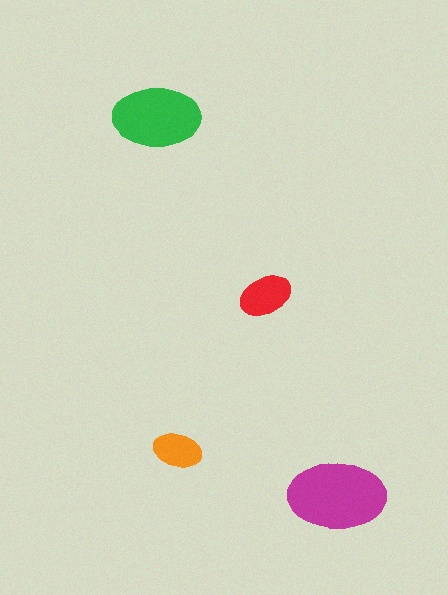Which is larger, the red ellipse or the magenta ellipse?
The magenta one.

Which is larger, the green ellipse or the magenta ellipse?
The magenta one.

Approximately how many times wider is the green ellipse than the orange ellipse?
About 2 times wider.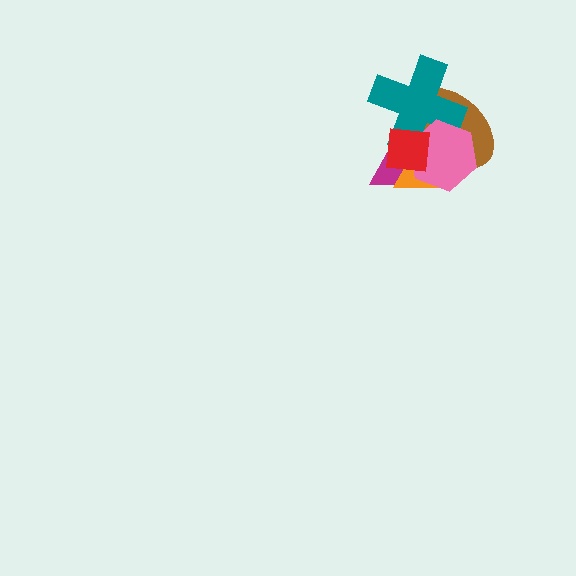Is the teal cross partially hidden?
Yes, it is partially covered by another shape.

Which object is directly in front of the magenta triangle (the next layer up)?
The brown ellipse is directly in front of the magenta triangle.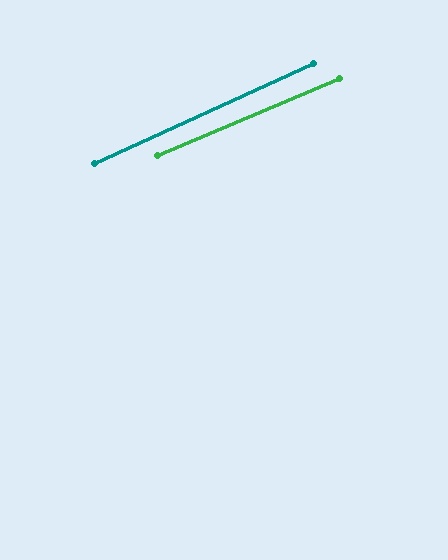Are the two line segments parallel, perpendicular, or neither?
Parallel — their directions differ by only 1.5°.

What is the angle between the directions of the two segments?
Approximately 1 degree.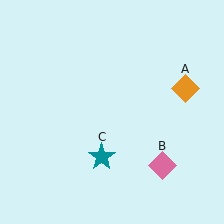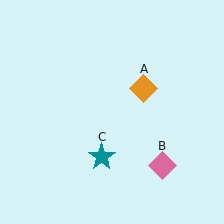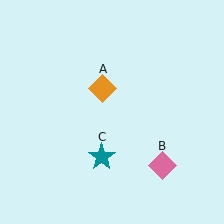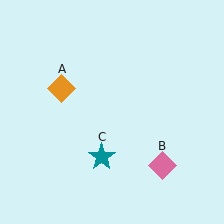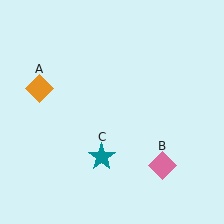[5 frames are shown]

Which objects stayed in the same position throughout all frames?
Pink diamond (object B) and teal star (object C) remained stationary.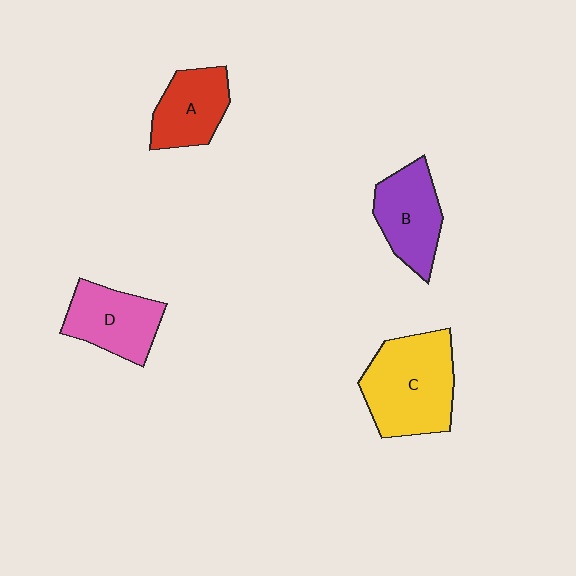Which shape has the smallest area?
Shape A (red).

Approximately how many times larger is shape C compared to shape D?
Approximately 1.5 times.